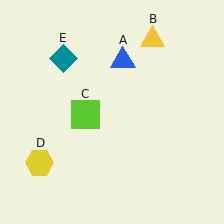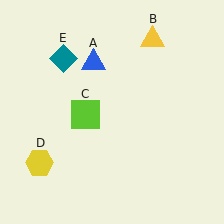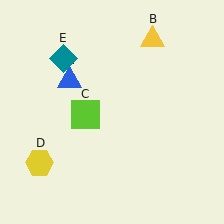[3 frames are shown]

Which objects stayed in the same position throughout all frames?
Yellow triangle (object B) and lime square (object C) and yellow hexagon (object D) and teal diamond (object E) remained stationary.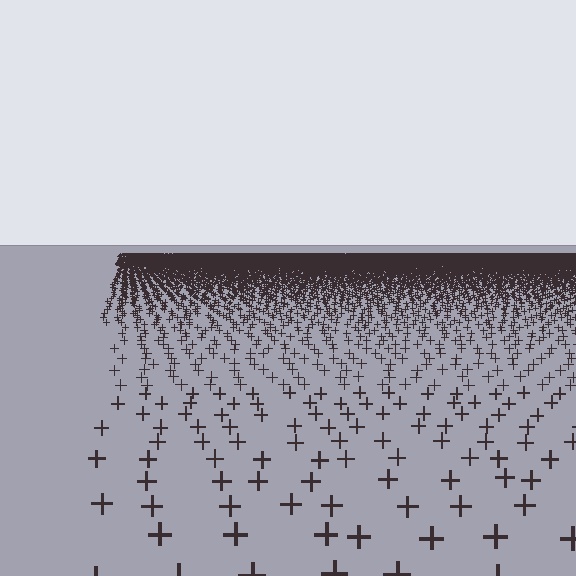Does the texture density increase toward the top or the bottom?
Density increases toward the top.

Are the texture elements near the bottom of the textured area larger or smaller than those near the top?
Larger. Near the bottom, elements are closer to the viewer and appear at a bigger on-screen size.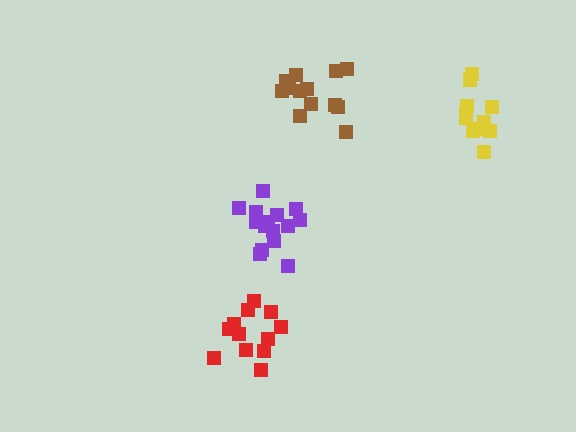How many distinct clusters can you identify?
There are 4 distinct clusters.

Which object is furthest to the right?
The yellow cluster is rightmost.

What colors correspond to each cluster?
The clusters are colored: purple, yellow, red, brown.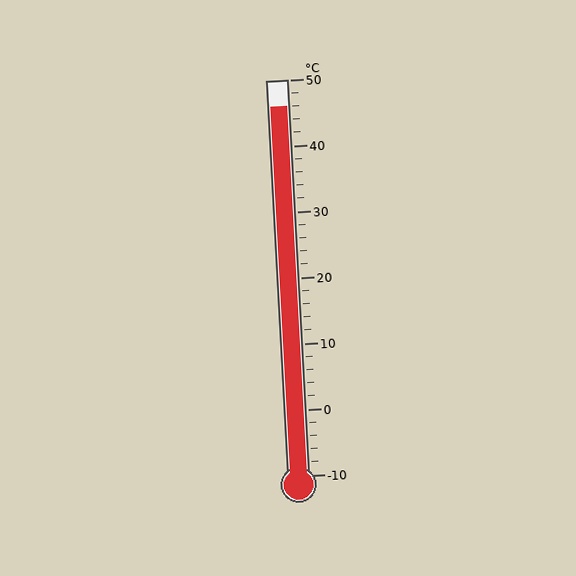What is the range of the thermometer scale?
The thermometer scale ranges from -10°C to 50°C.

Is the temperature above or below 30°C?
The temperature is above 30°C.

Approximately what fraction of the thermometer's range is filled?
The thermometer is filled to approximately 95% of its range.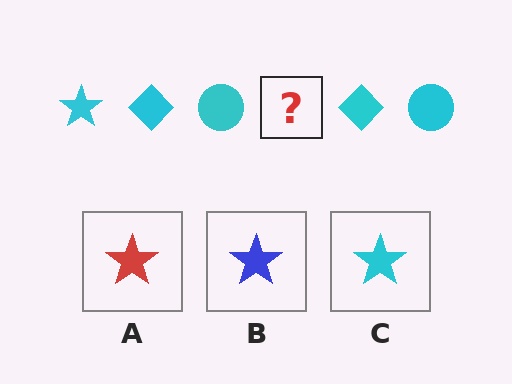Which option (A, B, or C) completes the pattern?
C.